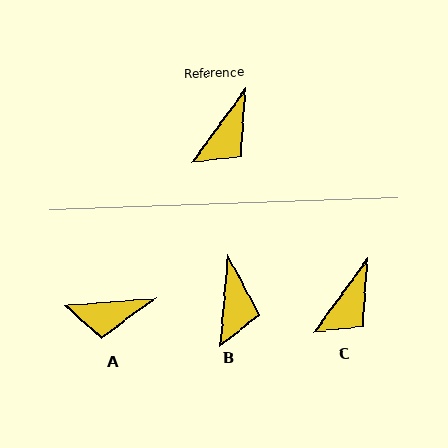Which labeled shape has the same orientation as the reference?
C.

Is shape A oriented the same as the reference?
No, it is off by about 50 degrees.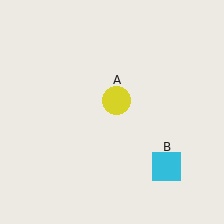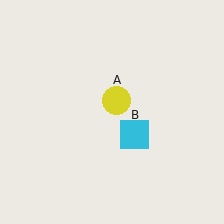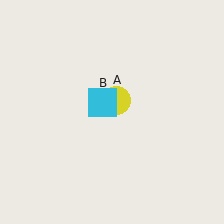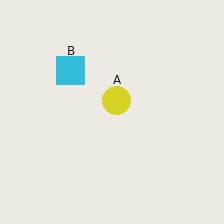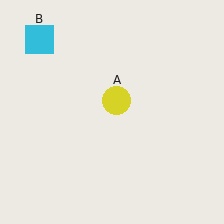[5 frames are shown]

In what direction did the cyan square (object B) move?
The cyan square (object B) moved up and to the left.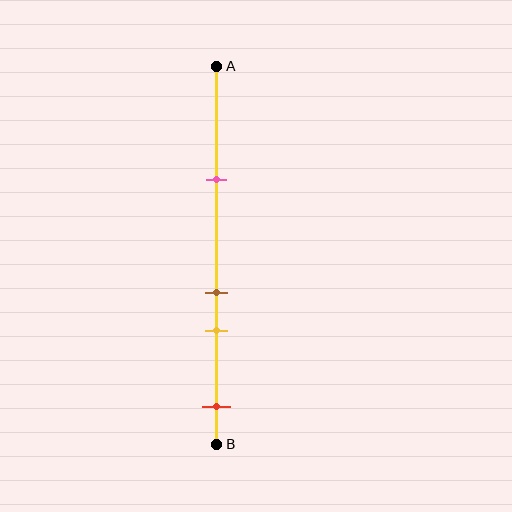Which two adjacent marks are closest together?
The brown and yellow marks are the closest adjacent pair.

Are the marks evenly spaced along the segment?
No, the marks are not evenly spaced.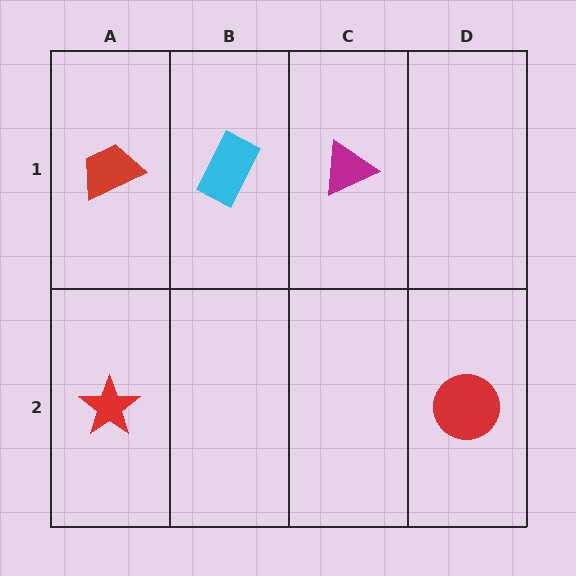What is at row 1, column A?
A red trapezoid.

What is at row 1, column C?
A magenta triangle.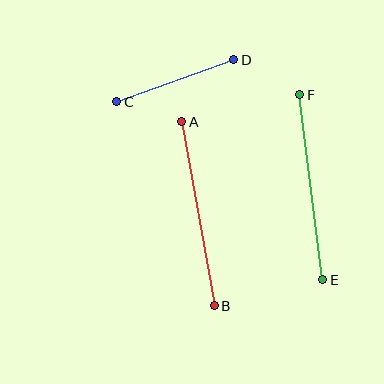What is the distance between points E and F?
The distance is approximately 187 pixels.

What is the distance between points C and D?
The distance is approximately 124 pixels.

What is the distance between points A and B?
The distance is approximately 187 pixels.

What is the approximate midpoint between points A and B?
The midpoint is at approximately (198, 214) pixels.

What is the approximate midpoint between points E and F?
The midpoint is at approximately (311, 187) pixels.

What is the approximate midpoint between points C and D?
The midpoint is at approximately (175, 81) pixels.